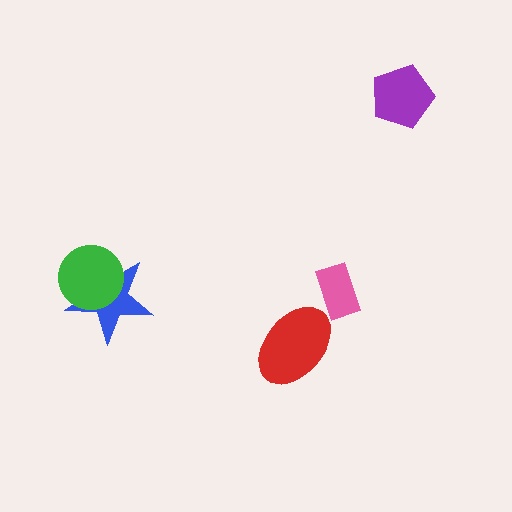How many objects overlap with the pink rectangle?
0 objects overlap with the pink rectangle.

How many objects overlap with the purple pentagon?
0 objects overlap with the purple pentagon.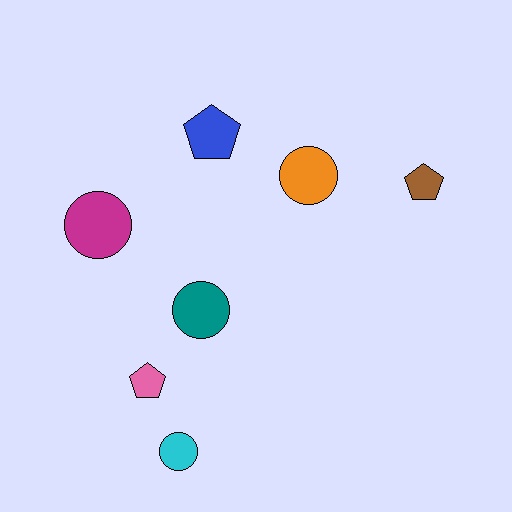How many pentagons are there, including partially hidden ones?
There are 3 pentagons.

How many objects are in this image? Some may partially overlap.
There are 7 objects.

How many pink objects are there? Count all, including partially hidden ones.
There is 1 pink object.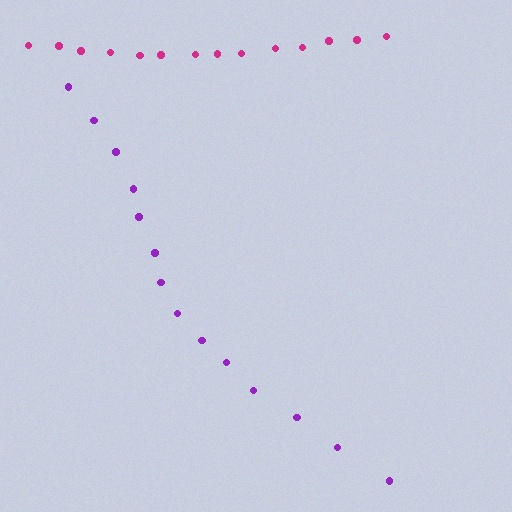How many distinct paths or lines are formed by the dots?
There are 2 distinct paths.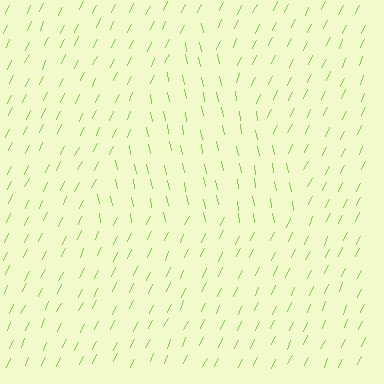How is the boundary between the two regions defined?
The boundary is defined purely by a change in line orientation (approximately 36 degrees difference). All lines are the same color and thickness.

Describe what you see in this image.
The image is filled with small lime line segments. A triangle region in the image has lines oriented differently from the surrounding lines, creating a visible texture boundary.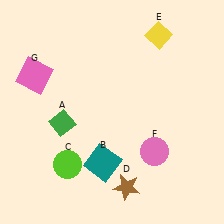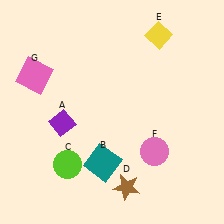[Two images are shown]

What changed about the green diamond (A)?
In Image 1, A is green. In Image 2, it changed to purple.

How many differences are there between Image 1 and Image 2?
There is 1 difference between the two images.